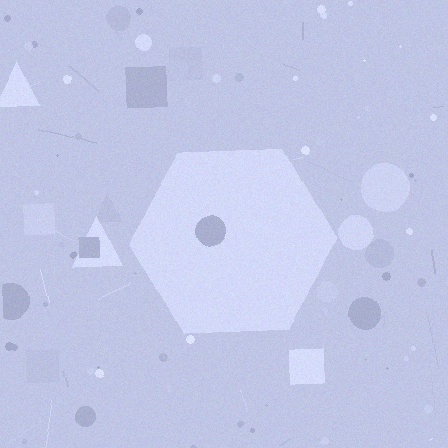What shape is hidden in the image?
A hexagon is hidden in the image.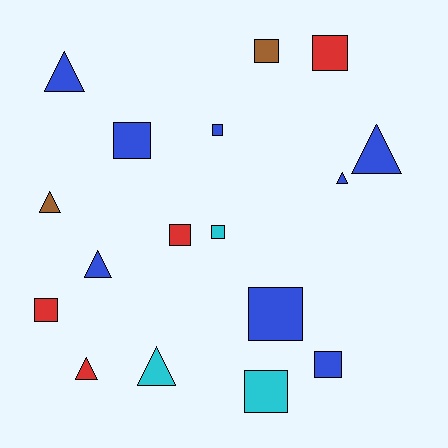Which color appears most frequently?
Blue, with 8 objects.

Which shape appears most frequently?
Square, with 10 objects.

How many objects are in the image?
There are 17 objects.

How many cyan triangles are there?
There is 1 cyan triangle.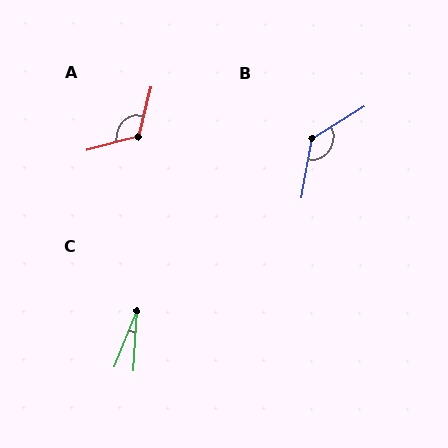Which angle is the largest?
B, at approximately 132 degrees.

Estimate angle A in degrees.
Approximately 119 degrees.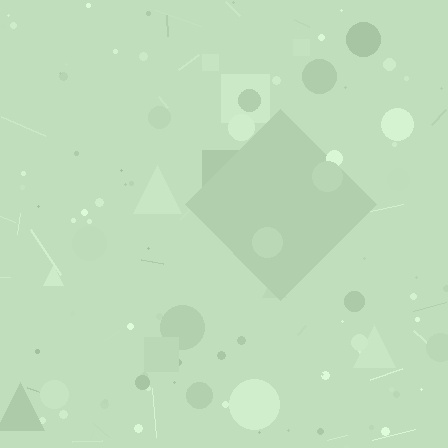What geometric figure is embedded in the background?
A diamond is embedded in the background.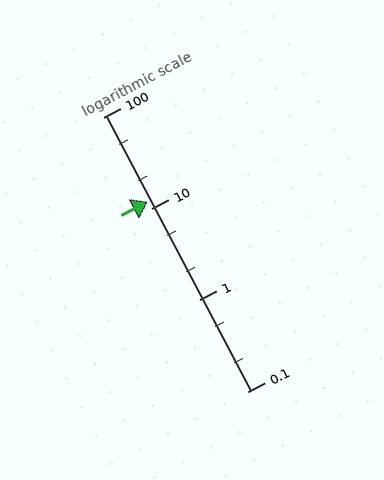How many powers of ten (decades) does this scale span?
The scale spans 3 decades, from 0.1 to 100.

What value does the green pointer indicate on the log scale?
The pointer indicates approximately 12.